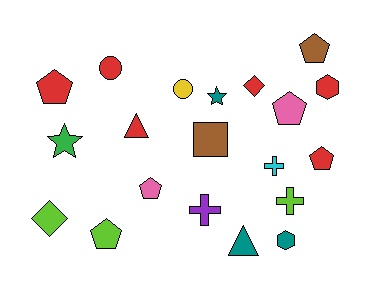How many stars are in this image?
There are 2 stars.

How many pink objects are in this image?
There are 2 pink objects.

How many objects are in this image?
There are 20 objects.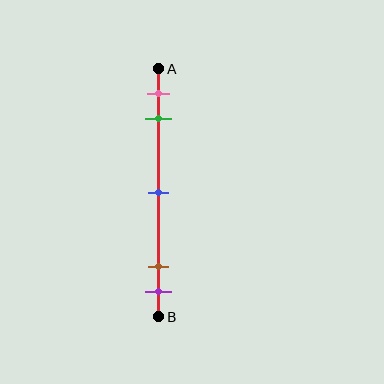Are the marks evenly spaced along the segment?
No, the marks are not evenly spaced.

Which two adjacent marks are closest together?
The brown and purple marks are the closest adjacent pair.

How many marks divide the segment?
There are 5 marks dividing the segment.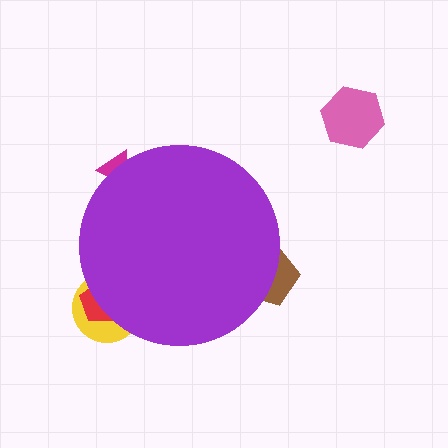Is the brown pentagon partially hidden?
Yes, the brown pentagon is partially hidden behind the purple circle.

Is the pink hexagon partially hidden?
No, the pink hexagon is fully visible.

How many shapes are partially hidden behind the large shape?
4 shapes are partially hidden.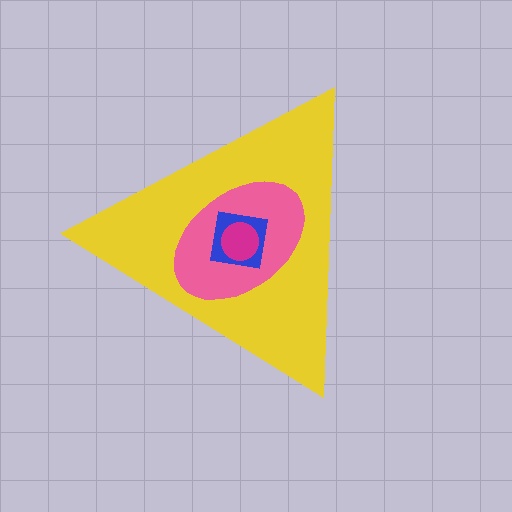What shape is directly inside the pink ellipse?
The blue square.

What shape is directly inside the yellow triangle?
The pink ellipse.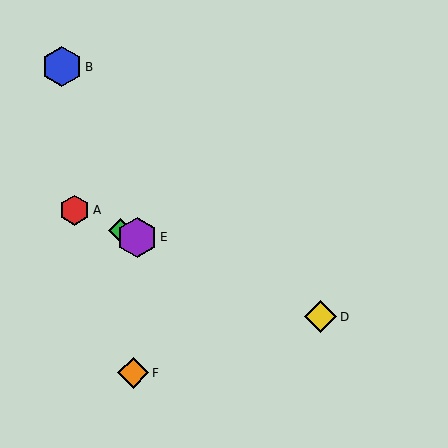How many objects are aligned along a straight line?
4 objects (A, C, D, E) are aligned along a straight line.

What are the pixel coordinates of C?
Object C is at (120, 230).